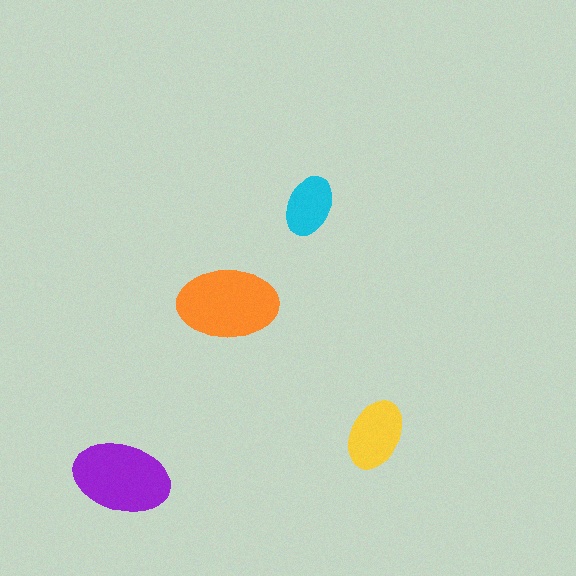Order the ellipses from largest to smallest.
the orange one, the purple one, the yellow one, the cyan one.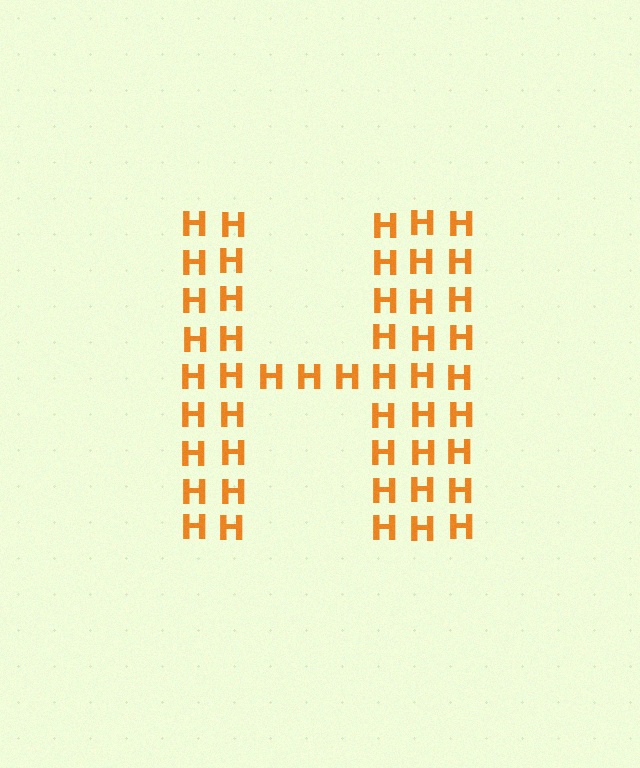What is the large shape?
The large shape is the letter H.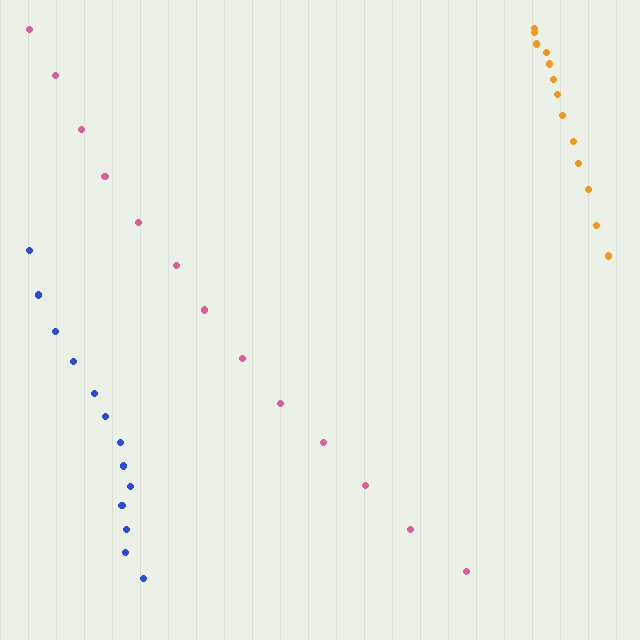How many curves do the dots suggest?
There are 3 distinct paths.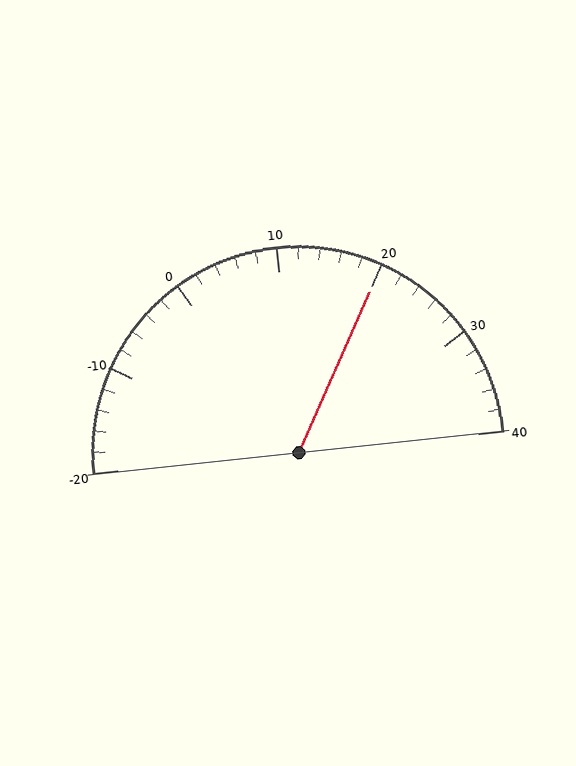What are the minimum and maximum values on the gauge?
The gauge ranges from -20 to 40.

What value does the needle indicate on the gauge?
The needle indicates approximately 20.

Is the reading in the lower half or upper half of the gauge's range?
The reading is in the upper half of the range (-20 to 40).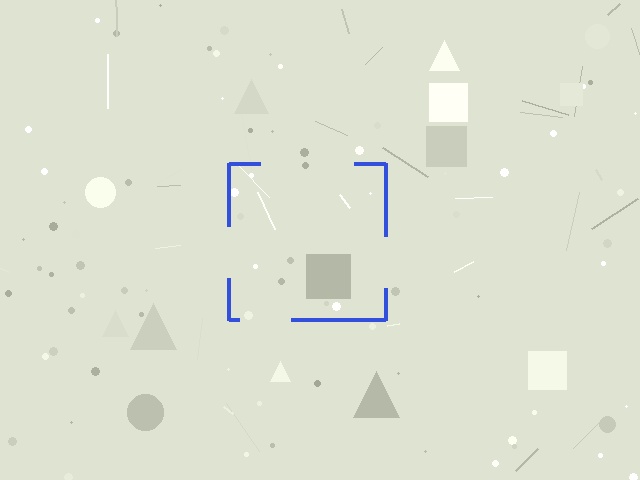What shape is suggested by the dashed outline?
The dashed outline suggests a square.